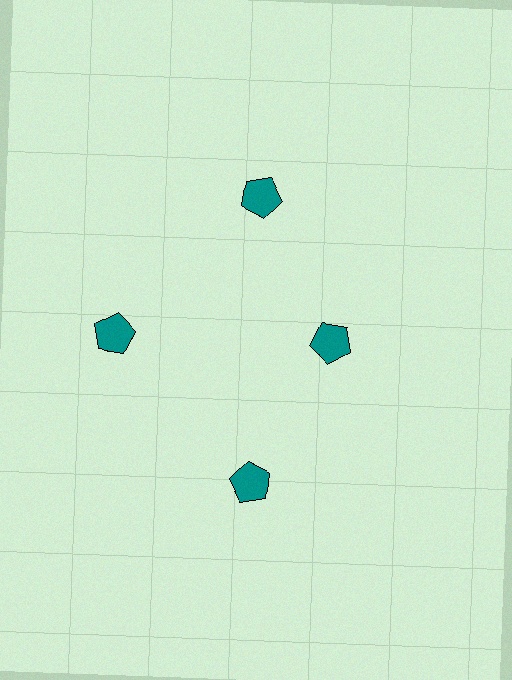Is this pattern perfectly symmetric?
No. The 4 teal pentagons are arranged in a ring, but one element near the 3 o'clock position is pulled inward toward the center, breaking the 4-fold rotational symmetry.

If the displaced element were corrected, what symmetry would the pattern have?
It would have 4-fold rotational symmetry — the pattern would map onto itself every 90 degrees.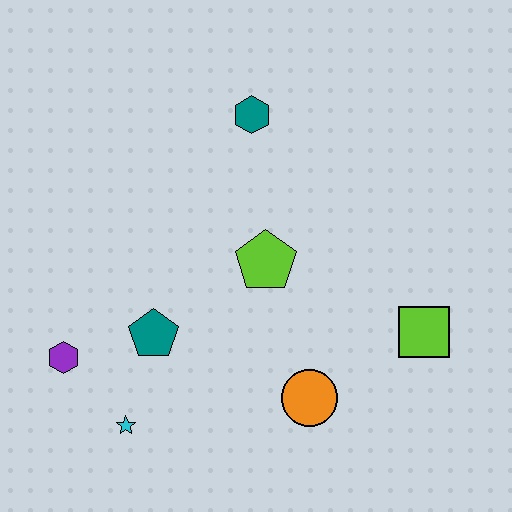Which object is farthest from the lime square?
The purple hexagon is farthest from the lime square.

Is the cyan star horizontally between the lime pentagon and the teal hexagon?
No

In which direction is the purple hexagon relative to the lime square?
The purple hexagon is to the left of the lime square.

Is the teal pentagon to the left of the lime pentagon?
Yes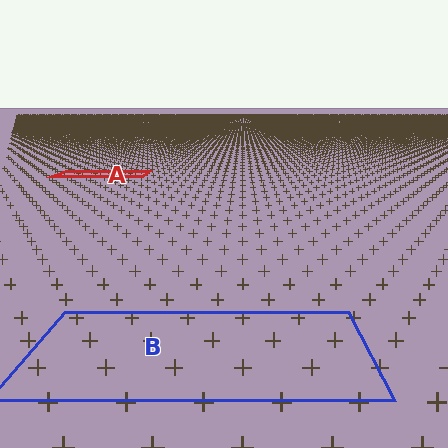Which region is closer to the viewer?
Region B is closer. The texture elements there are larger and more spread out.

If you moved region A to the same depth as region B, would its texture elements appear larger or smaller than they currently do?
They would appear larger. At a closer depth, the same texture elements are projected at a bigger on-screen size.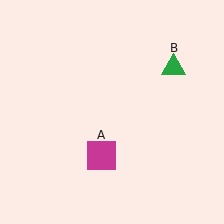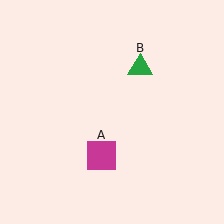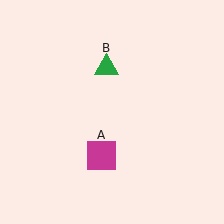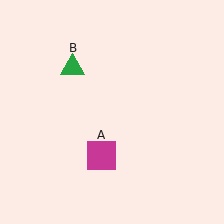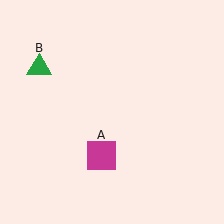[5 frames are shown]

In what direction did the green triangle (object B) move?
The green triangle (object B) moved left.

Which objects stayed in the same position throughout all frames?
Magenta square (object A) remained stationary.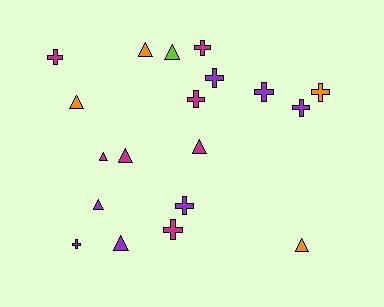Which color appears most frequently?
Purple, with 7 objects.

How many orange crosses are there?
There is 1 orange cross.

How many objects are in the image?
There are 19 objects.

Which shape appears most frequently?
Cross, with 10 objects.